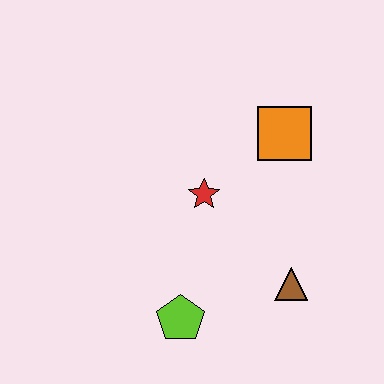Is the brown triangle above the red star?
No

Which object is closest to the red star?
The orange square is closest to the red star.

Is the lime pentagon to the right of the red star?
No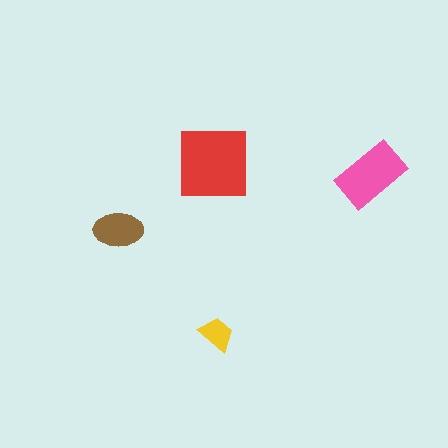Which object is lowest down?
The yellow trapezoid is bottommost.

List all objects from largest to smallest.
The red square, the pink rectangle, the brown ellipse, the yellow trapezoid.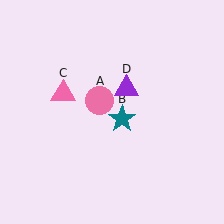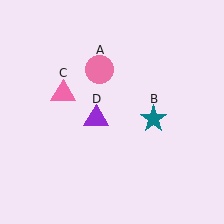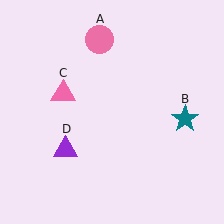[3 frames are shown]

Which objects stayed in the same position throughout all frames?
Pink triangle (object C) remained stationary.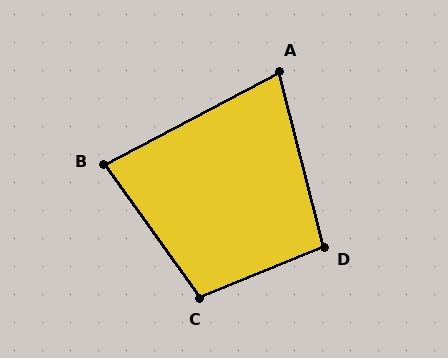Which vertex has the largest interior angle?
C, at approximately 104 degrees.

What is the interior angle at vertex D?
Approximately 98 degrees (obtuse).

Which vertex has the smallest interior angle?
A, at approximately 76 degrees.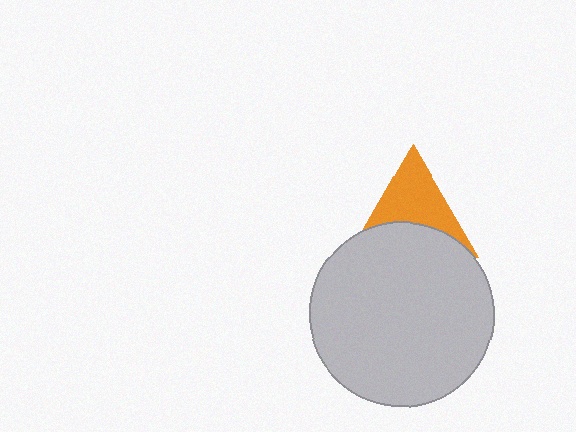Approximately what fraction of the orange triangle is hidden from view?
Roughly 44% of the orange triangle is hidden behind the light gray circle.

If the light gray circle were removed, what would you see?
You would see the complete orange triangle.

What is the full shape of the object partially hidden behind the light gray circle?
The partially hidden object is an orange triangle.